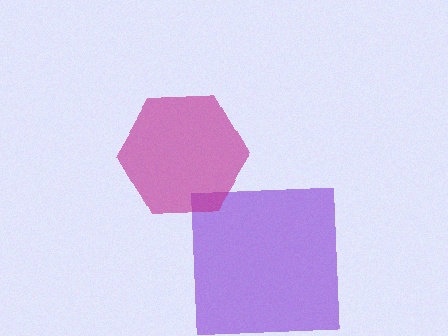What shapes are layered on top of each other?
The layered shapes are: a purple square, a magenta hexagon.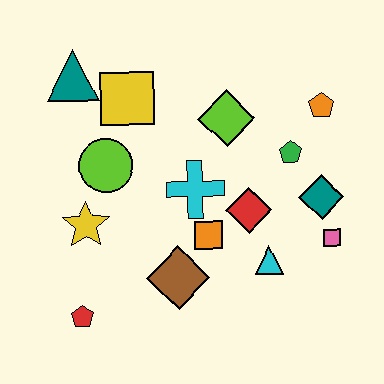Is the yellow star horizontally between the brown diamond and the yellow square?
No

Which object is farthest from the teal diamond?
The teal triangle is farthest from the teal diamond.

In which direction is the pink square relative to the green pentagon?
The pink square is below the green pentagon.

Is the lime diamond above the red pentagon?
Yes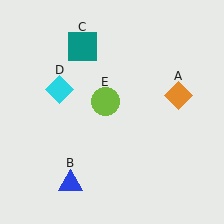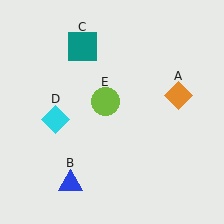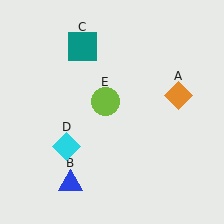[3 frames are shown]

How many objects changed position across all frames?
1 object changed position: cyan diamond (object D).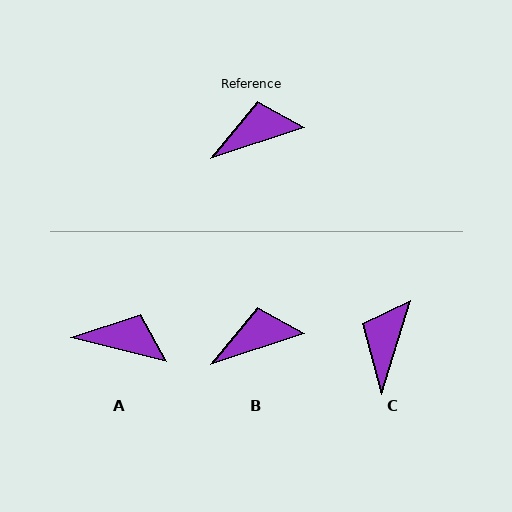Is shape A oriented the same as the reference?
No, it is off by about 33 degrees.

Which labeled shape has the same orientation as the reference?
B.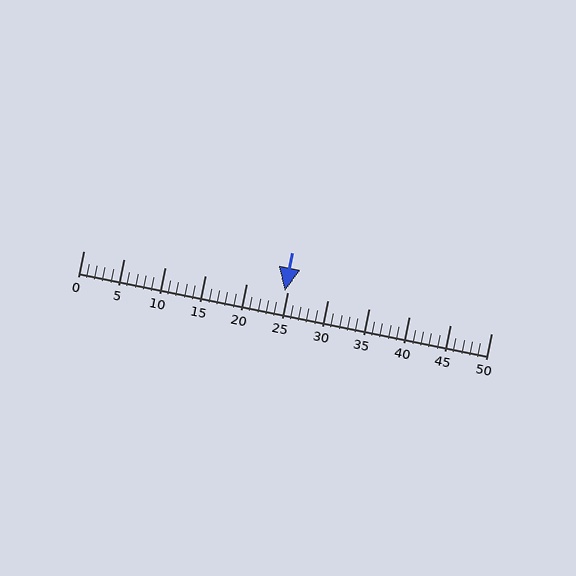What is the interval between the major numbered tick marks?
The major tick marks are spaced 5 units apart.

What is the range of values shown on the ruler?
The ruler shows values from 0 to 50.